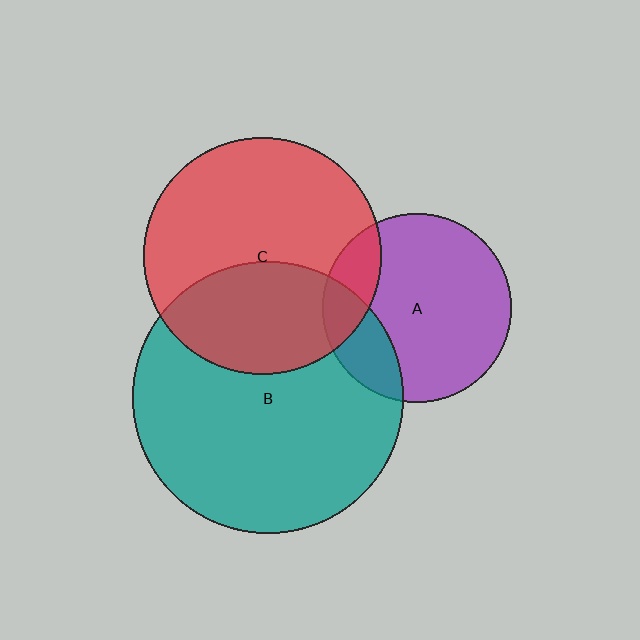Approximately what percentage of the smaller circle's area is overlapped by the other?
Approximately 20%.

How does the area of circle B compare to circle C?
Approximately 1.3 times.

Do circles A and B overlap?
Yes.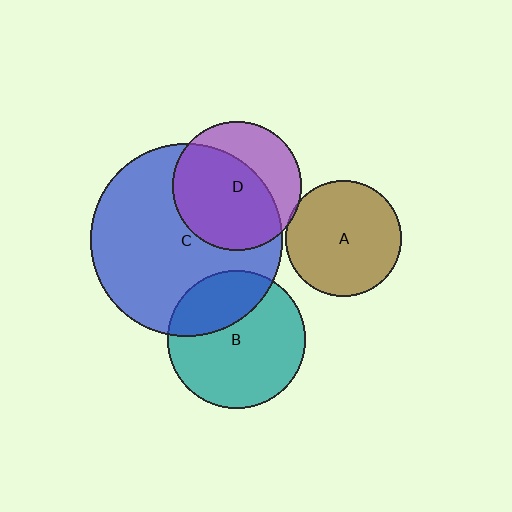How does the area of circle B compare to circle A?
Approximately 1.4 times.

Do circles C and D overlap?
Yes.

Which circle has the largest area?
Circle C (blue).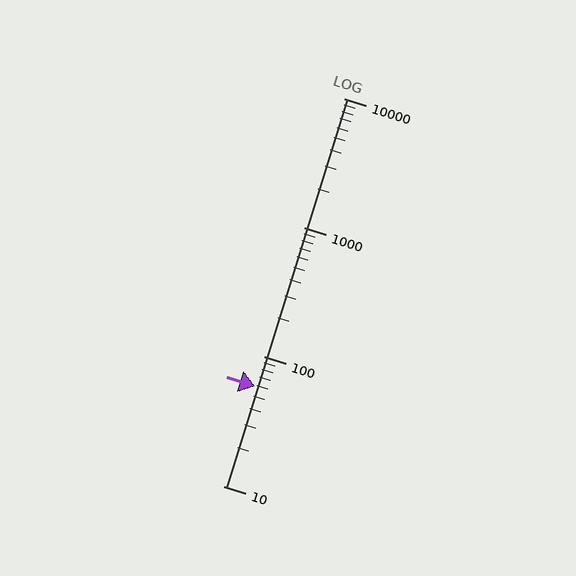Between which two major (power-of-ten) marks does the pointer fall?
The pointer is between 10 and 100.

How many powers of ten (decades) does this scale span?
The scale spans 3 decades, from 10 to 10000.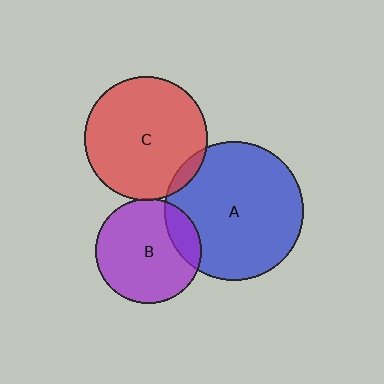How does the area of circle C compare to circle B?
Approximately 1.4 times.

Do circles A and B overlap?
Yes.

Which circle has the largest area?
Circle A (blue).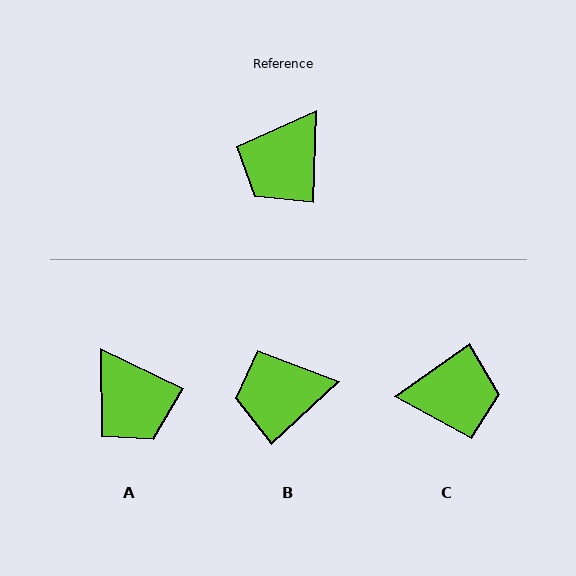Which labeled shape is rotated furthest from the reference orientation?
C, about 127 degrees away.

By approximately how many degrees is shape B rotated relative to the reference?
Approximately 45 degrees clockwise.